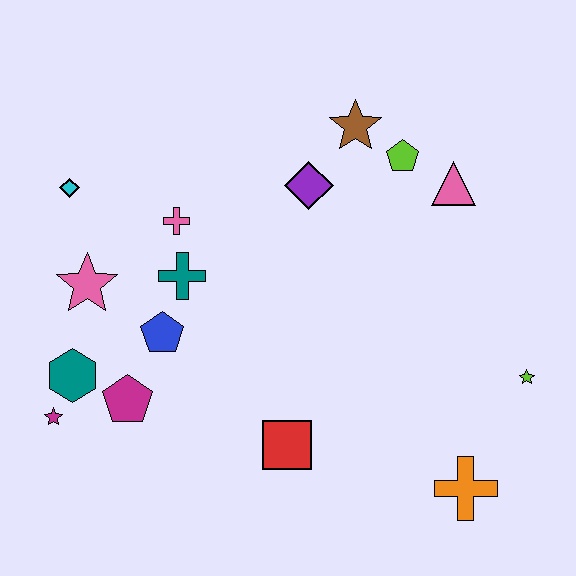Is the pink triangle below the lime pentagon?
Yes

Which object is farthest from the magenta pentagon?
The lime star is farthest from the magenta pentagon.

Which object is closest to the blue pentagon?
The teal cross is closest to the blue pentagon.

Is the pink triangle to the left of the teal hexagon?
No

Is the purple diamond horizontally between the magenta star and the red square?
No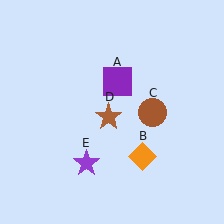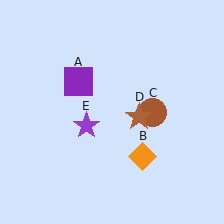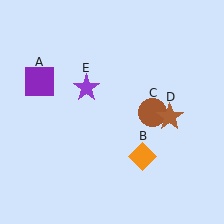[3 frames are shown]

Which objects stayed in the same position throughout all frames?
Orange diamond (object B) and brown circle (object C) remained stationary.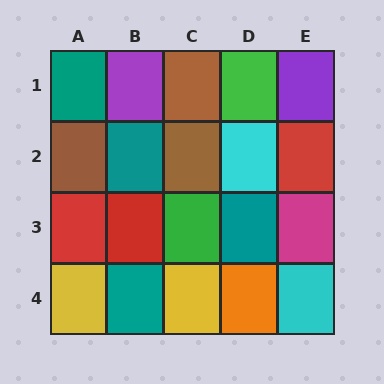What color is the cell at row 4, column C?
Yellow.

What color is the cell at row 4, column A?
Yellow.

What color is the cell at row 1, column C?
Brown.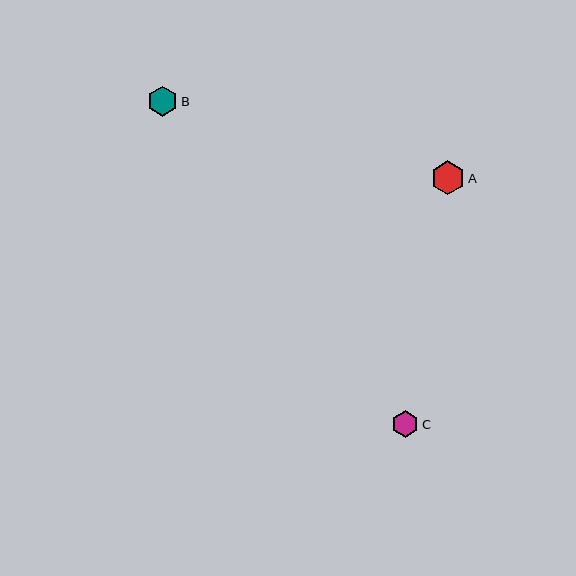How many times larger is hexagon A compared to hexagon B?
Hexagon A is approximately 1.1 times the size of hexagon B.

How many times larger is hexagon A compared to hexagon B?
Hexagon A is approximately 1.1 times the size of hexagon B.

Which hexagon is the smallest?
Hexagon C is the smallest with a size of approximately 27 pixels.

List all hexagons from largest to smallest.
From largest to smallest: A, B, C.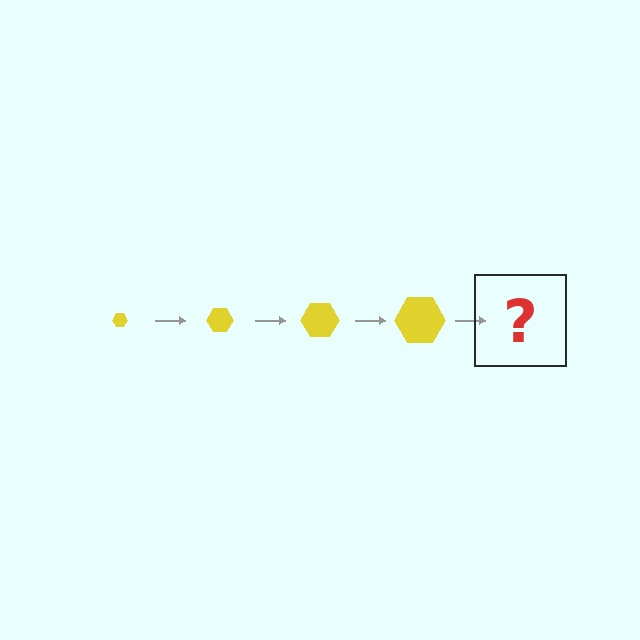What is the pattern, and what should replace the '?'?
The pattern is that the hexagon gets progressively larger each step. The '?' should be a yellow hexagon, larger than the previous one.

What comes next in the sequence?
The next element should be a yellow hexagon, larger than the previous one.